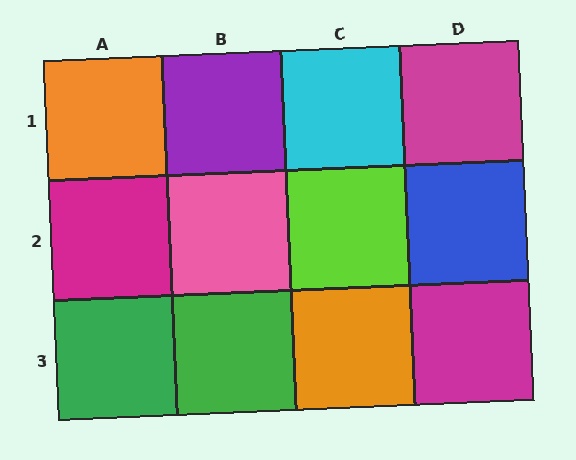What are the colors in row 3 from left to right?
Green, green, orange, magenta.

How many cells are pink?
1 cell is pink.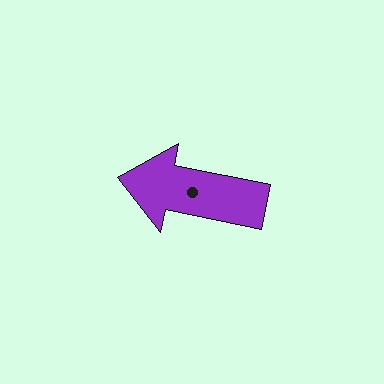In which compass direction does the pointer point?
West.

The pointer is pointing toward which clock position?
Roughly 9 o'clock.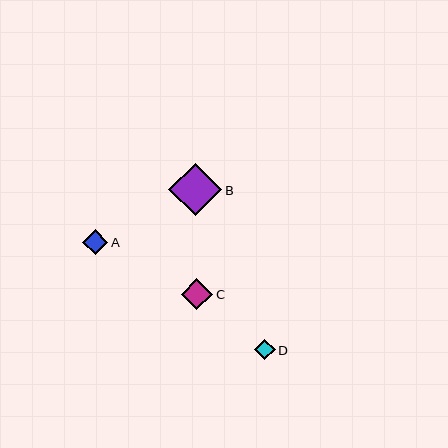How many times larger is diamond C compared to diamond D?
Diamond C is approximately 1.5 times the size of diamond D.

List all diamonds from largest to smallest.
From largest to smallest: B, C, A, D.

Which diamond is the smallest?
Diamond D is the smallest with a size of approximately 21 pixels.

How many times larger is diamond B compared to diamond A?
Diamond B is approximately 2.1 times the size of diamond A.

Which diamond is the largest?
Diamond B is the largest with a size of approximately 53 pixels.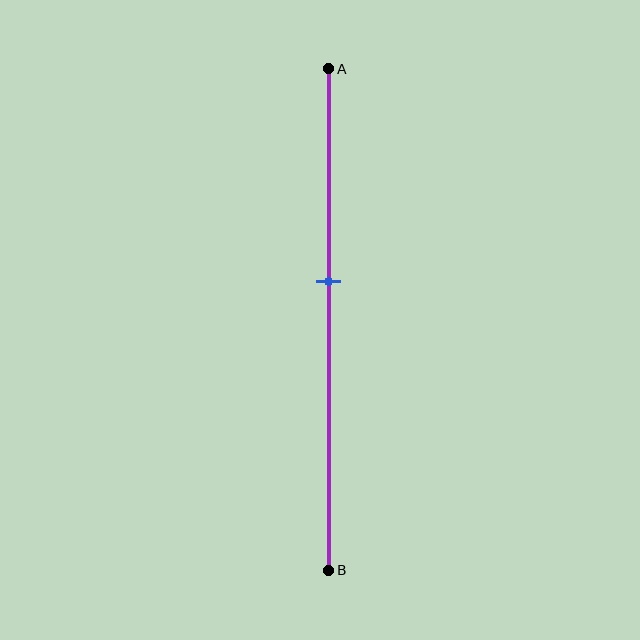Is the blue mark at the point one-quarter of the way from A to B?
No, the mark is at about 40% from A, not at the 25% one-quarter point.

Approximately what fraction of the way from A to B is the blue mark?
The blue mark is approximately 40% of the way from A to B.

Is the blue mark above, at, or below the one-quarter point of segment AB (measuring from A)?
The blue mark is below the one-quarter point of segment AB.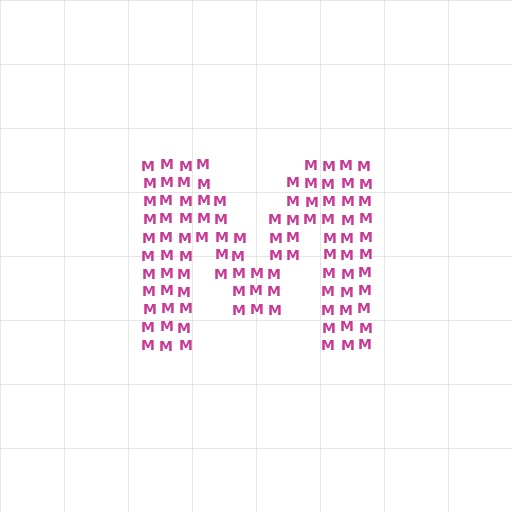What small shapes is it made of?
It is made of small letter M's.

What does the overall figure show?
The overall figure shows the letter M.